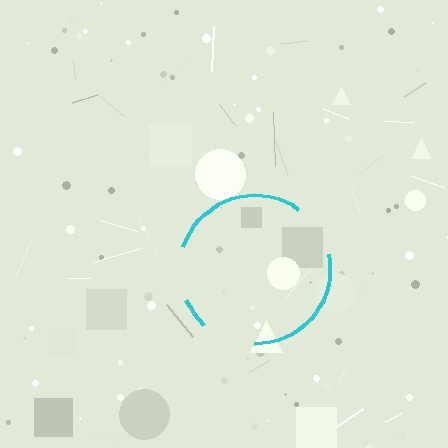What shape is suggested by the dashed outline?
The dashed outline suggests a circle.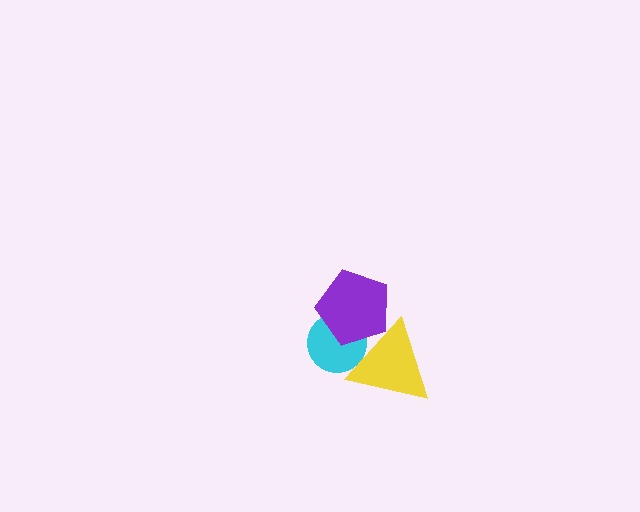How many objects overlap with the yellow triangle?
2 objects overlap with the yellow triangle.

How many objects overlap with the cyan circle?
2 objects overlap with the cyan circle.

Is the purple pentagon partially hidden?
Yes, it is partially covered by another shape.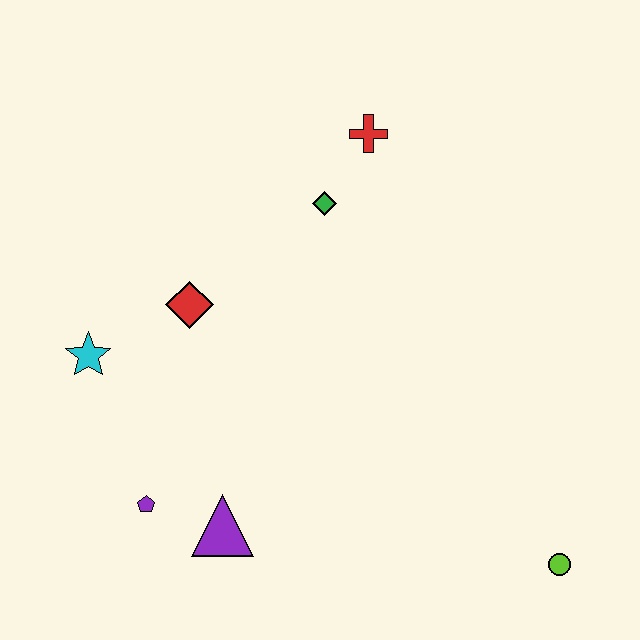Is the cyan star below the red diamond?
Yes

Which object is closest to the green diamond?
The red cross is closest to the green diamond.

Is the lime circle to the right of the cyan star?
Yes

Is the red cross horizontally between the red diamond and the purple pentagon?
No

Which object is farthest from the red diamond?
The lime circle is farthest from the red diamond.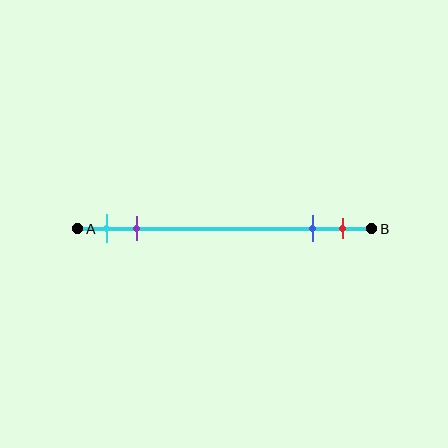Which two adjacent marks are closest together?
The blue and red marks are the closest adjacent pair.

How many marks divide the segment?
There are 4 marks dividing the segment.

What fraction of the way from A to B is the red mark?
The red mark is approximately 90% (0.9) of the way from A to B.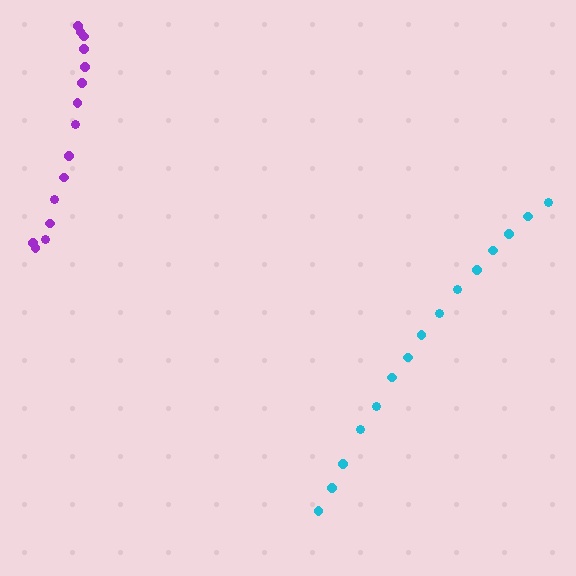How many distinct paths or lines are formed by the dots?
There are 2 distinct paths.